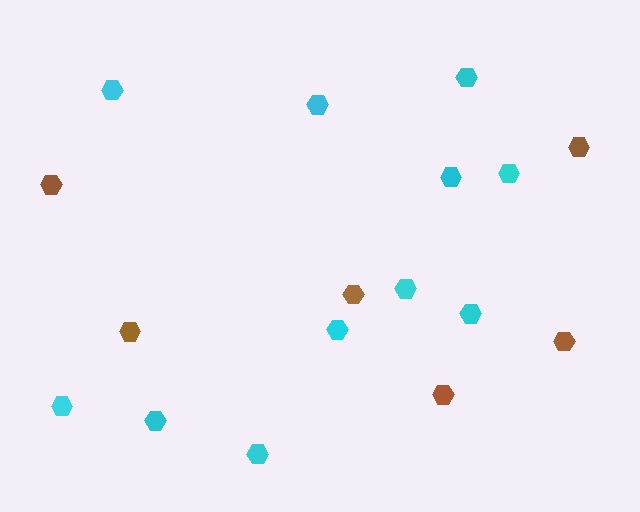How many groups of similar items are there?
There are 2 groups: one group of brown hexagons (6) and one group of cyan hexagons (11).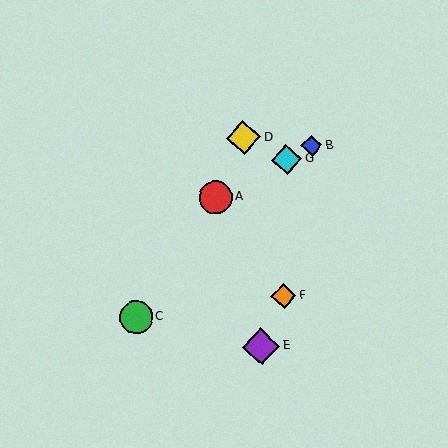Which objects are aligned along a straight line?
Objects A, B, G are aligned along a straight line.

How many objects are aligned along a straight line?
3 objects (A, B, G) are aligned along a straight line.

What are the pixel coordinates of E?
Object E is at (261, 346).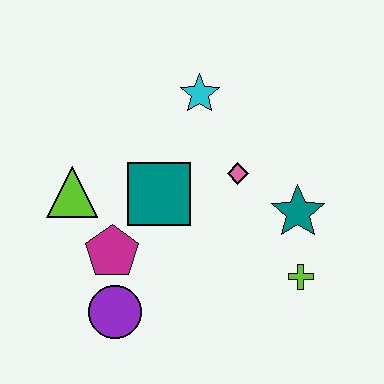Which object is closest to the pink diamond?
The teal star is closest to the pink diamond.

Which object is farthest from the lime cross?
The lime triangle is farthest from the lime cross.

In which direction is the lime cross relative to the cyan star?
The lime cross is below the cyan star.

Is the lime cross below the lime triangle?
Yes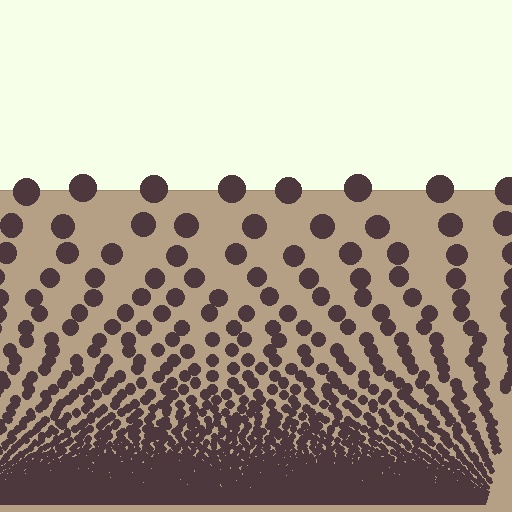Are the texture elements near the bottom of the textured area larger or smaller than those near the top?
Smaller. The gradient is inverted — elements near the bottom are smaller and denser.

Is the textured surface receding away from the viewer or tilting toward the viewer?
The surface appears to tilt toward the viewer. Texture elements get larger and sparser toward the top.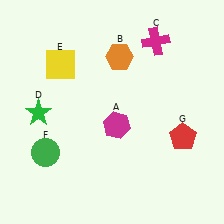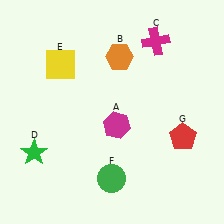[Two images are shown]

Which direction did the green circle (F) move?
The green circle (F) moved right.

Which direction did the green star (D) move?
The green star (D) moved down.